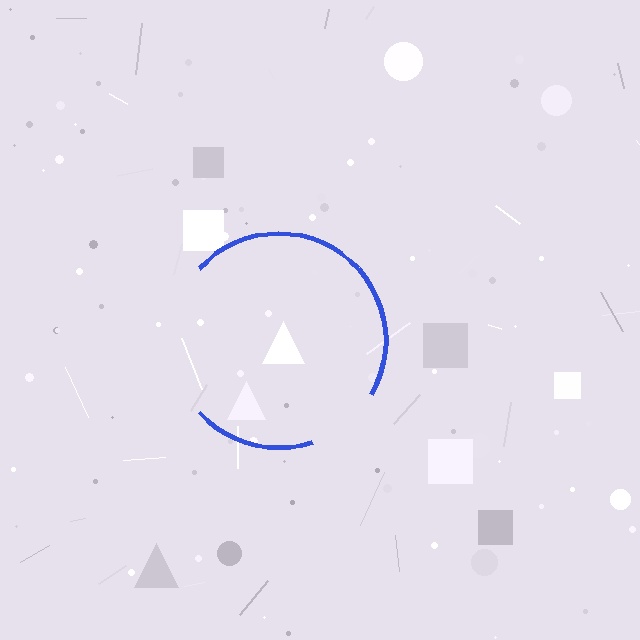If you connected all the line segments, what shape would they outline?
They would outline a circle.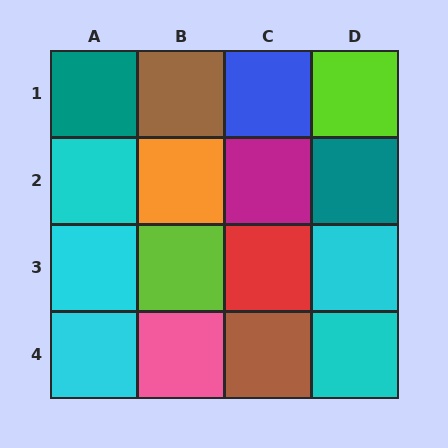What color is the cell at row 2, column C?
Magenta.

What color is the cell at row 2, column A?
Cyan.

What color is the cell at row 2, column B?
Orange.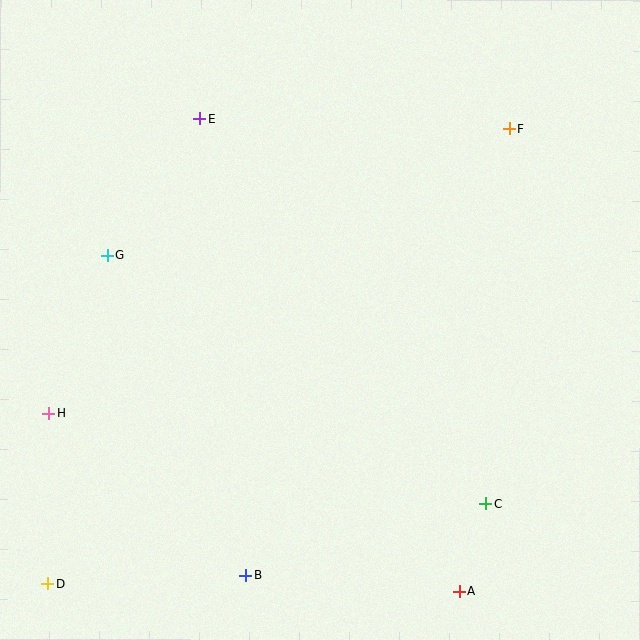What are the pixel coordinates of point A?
Point A is at (459, 591).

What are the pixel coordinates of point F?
Point F is at (509, 129).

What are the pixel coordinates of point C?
Point C is at (486, 503).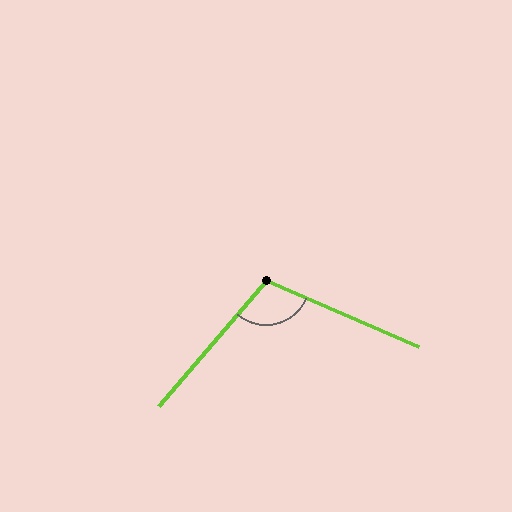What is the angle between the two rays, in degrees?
Approximately 107 degrees.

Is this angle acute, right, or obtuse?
It is obtuse.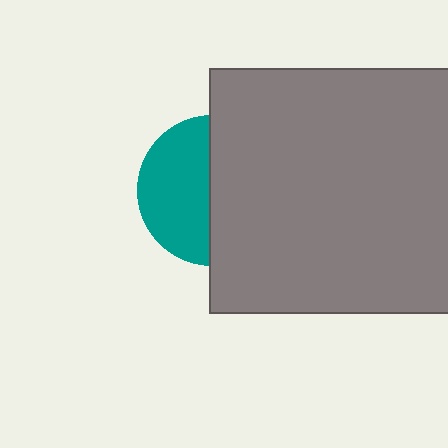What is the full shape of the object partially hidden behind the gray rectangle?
The partially hidden object is a teal circle.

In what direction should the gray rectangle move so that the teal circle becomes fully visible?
The gray rectangle should move right. That is the shortest direction to clear the overlap and leave the teal circle fully visible.